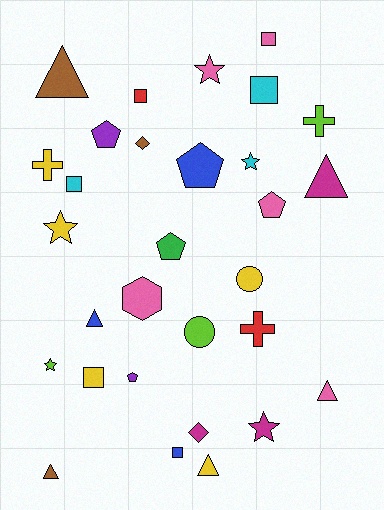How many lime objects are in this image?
There are 3 lime objects.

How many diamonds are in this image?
There are 2 diamonds.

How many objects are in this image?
There are 30 objects.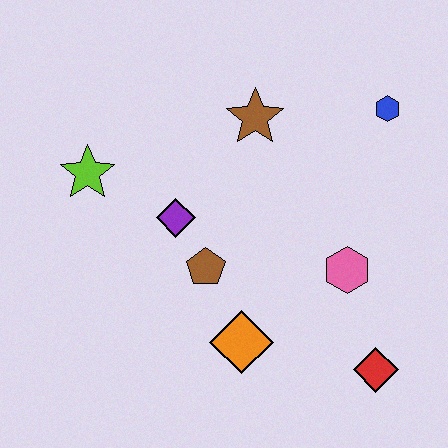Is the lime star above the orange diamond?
Yes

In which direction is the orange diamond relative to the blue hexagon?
The orange diamond is below the blue hexagon.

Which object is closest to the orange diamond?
The brown pentagon is closest to the orange diamond.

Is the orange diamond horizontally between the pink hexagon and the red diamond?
No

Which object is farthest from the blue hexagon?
The lime star is farthest from the blue hexagon.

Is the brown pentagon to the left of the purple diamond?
No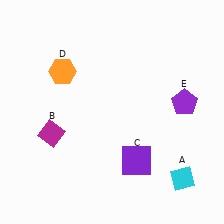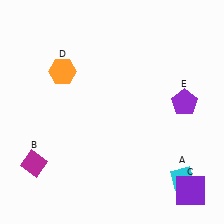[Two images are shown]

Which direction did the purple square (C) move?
The purple square (C) moved right.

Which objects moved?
The objects that moved are: the magenta diamond (B), the purple square (C).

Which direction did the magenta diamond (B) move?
The magenta diamond (B) moved down.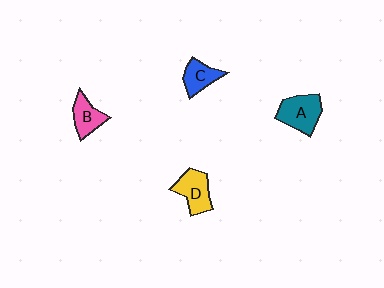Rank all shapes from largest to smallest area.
From largest to smallest: A (teal), D (yellow), B (pink), C (blue).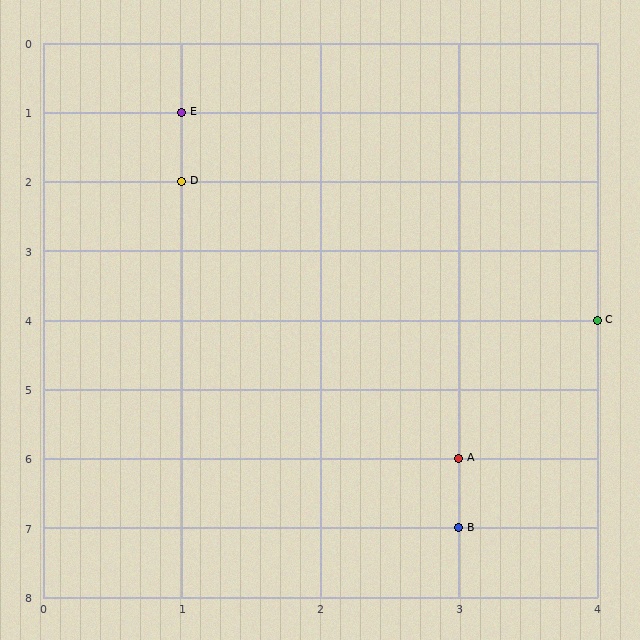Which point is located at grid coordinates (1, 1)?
Point E is at (1, 1).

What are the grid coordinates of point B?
Point B is at grid coordinates (3, 7).